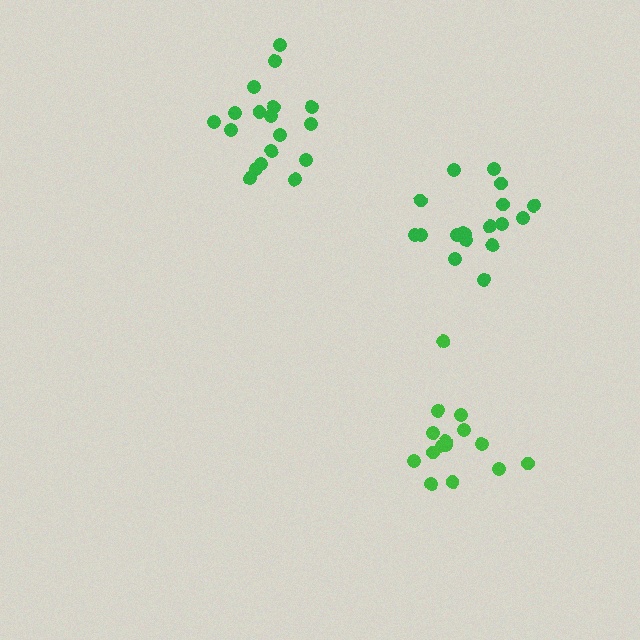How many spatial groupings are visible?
There are 3 spatial groupings.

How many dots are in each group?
Group 1: 18 dots, Group 2: 18 dots, Group 3: 15 dots (51 total).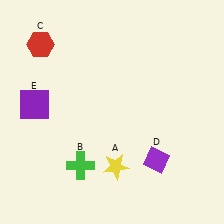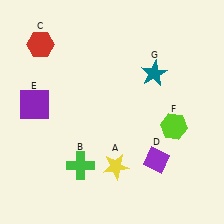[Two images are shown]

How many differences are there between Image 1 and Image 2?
There are 2 differences between the two images.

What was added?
A lime hexagon (F), a teal star (G) were added in Image 2.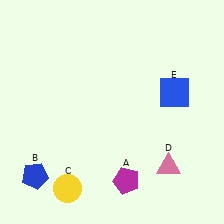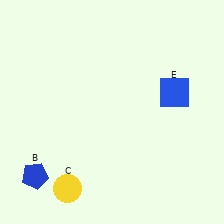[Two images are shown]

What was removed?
The pink triangle (D), the magenta pentagon (A) were removed in Image 2.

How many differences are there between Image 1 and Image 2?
There are 2 differences between the two images.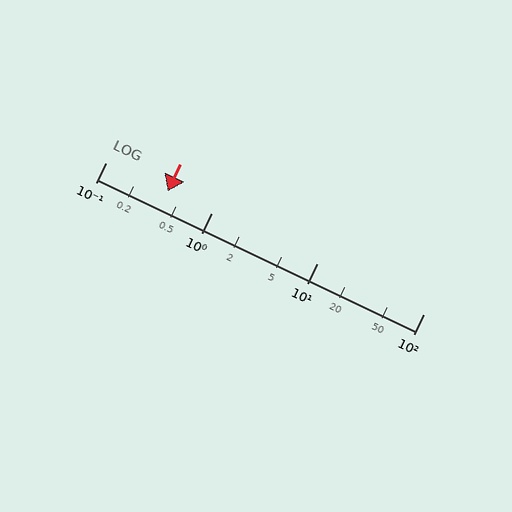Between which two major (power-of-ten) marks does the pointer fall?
The pointer is between 0.1 and 1.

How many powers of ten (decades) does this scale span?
The scale spans 3 decades, from 0.1 to 100.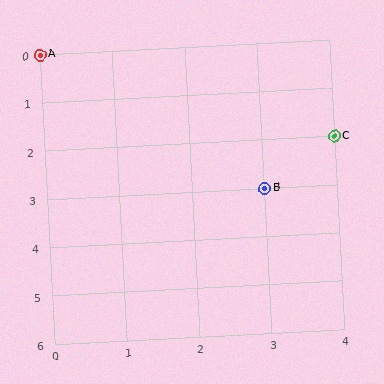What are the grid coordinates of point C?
Point C is at grid coordinates (4, 2).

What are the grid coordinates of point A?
Point A is at grid coordinates (0, 0).